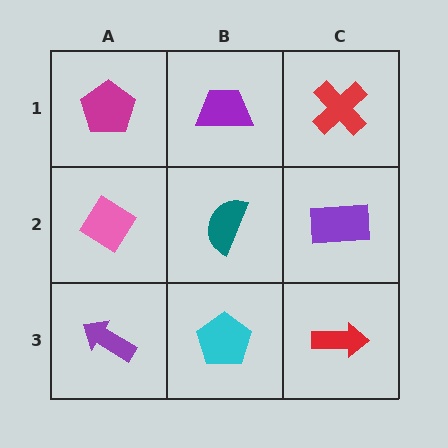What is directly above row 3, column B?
A teal semicircle.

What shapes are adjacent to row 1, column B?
A teal semicircle (row 2, column B), a magenta pentagon (row 1, column A), a red cross (row 1, column C).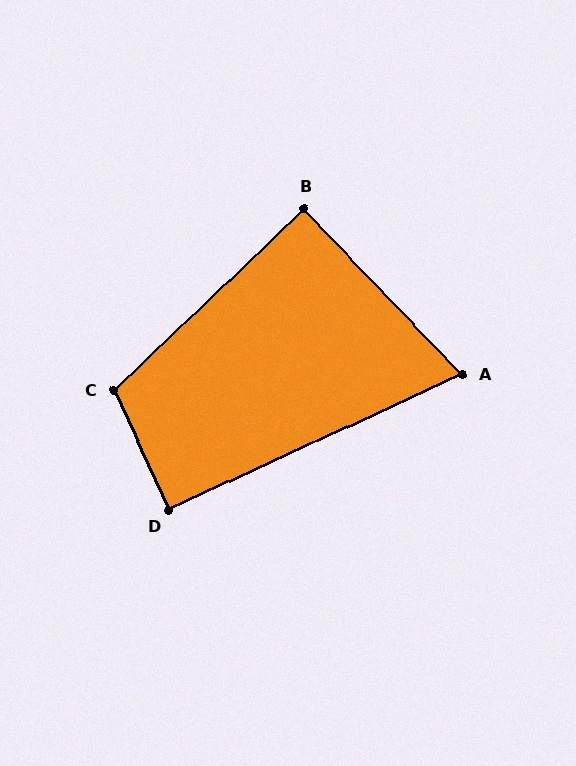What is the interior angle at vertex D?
Approximately 90 degrees (approximately right).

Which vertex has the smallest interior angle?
A, at approximately 71 degrees.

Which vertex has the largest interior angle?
C, at approximately 109 degrees.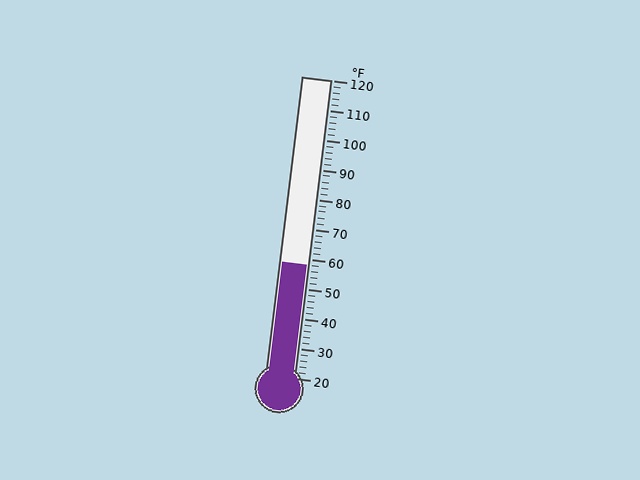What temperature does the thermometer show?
The thermometer shows approximately 58°F.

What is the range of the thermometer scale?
The thermometer scale ranges from 20°F to 120°F.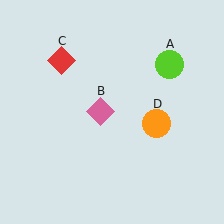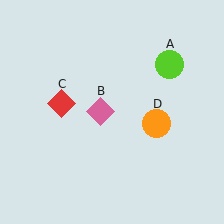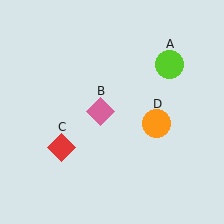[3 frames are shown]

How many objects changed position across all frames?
1 object changed position: red diamond (object C).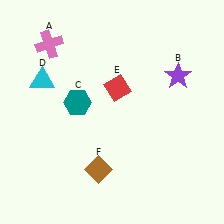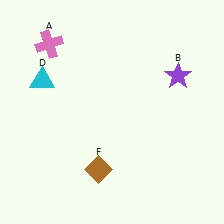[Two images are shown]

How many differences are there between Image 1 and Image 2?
There are 2 differences between the two images.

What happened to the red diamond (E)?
The red diamond (E) was removed in Image 2. It was in the top-right area of Image 1.